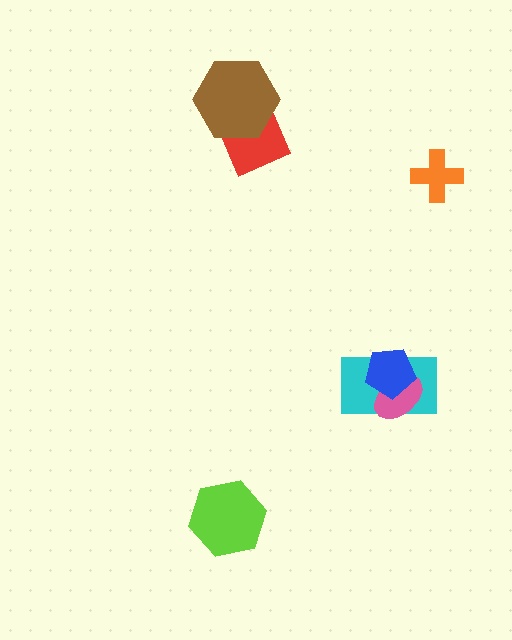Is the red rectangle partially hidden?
Yes, it is partially covered by another shape.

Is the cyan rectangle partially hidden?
Yes, it is partially covered by another shape.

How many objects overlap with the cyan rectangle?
2 objects overlap with the cyan rectangle.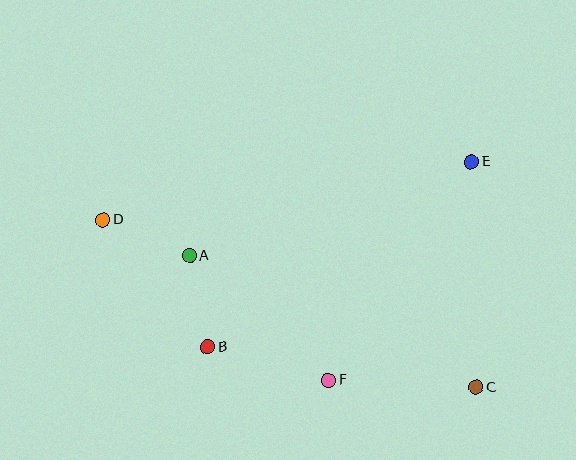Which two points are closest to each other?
Points A and B are closest to each other.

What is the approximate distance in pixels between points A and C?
The distance between A and C is approximately 316 pixels.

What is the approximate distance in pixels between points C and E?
The distance between C and E is approximately 226 pixels.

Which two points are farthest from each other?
Points C and D are farthest from each other.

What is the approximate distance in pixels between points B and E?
The distance between B and E is approximately 322 pixels.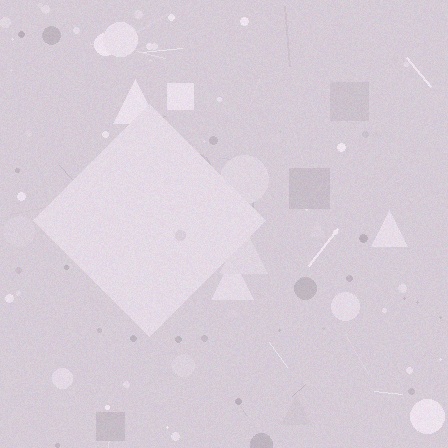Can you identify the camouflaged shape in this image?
The camouflaged shape is a diamond.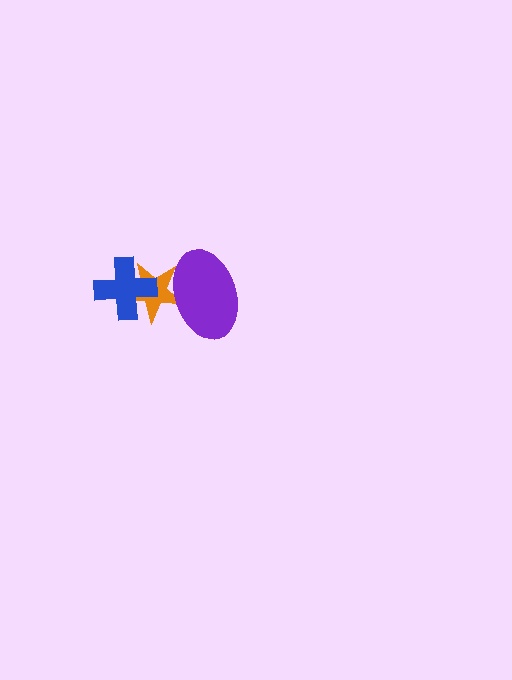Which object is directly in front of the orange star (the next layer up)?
The purple ellipse is directly in front of the orange star.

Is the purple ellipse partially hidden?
No, no other shape covers it.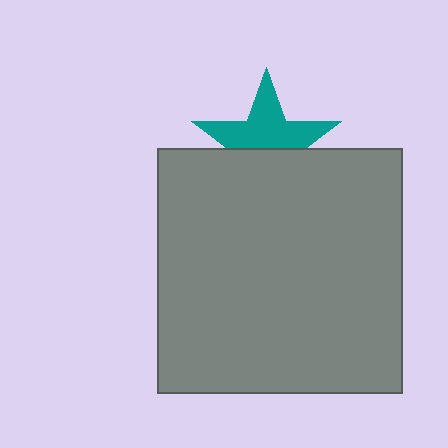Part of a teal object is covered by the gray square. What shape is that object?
It is a star.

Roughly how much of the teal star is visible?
About half of it is visible (roughly 55%).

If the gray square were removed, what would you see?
You would see the complete teal star.